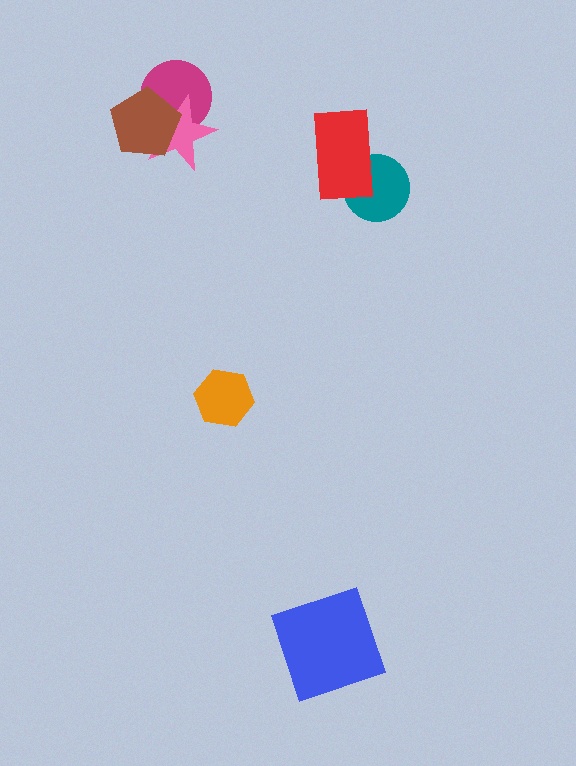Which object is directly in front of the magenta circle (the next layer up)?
The pink star is directly in front of the magenta circle.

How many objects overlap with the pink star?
2 objects overlap with the pink star.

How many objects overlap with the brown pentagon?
2 objects overlap with the brown pentagon.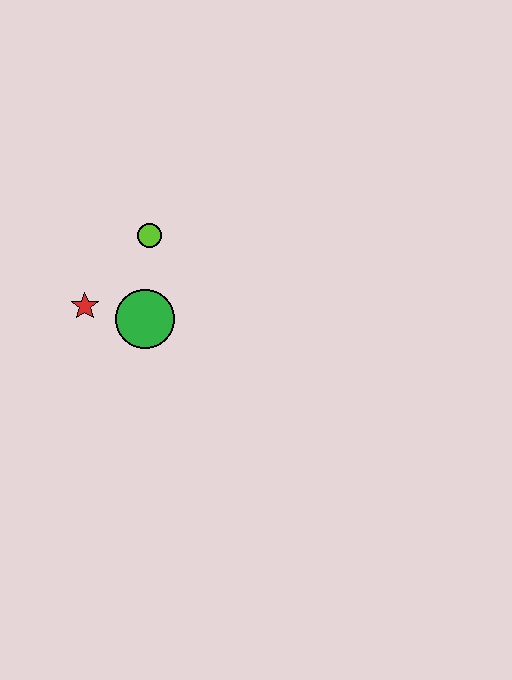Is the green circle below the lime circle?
Yes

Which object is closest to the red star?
The green circle is closest to the red star.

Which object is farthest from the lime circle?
The red star is farthest from the lime circle.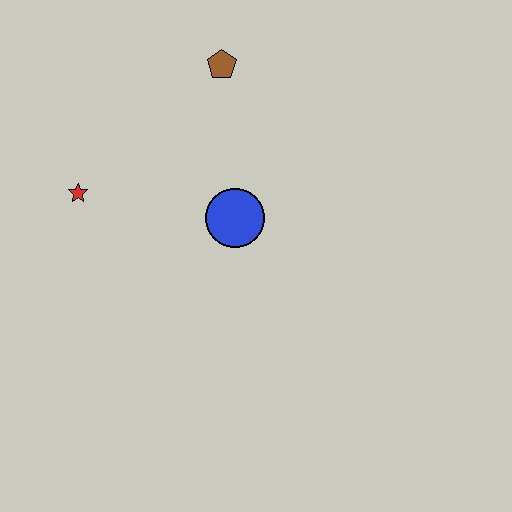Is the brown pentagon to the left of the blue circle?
Yes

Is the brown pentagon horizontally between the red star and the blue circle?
Yes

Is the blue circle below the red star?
Yes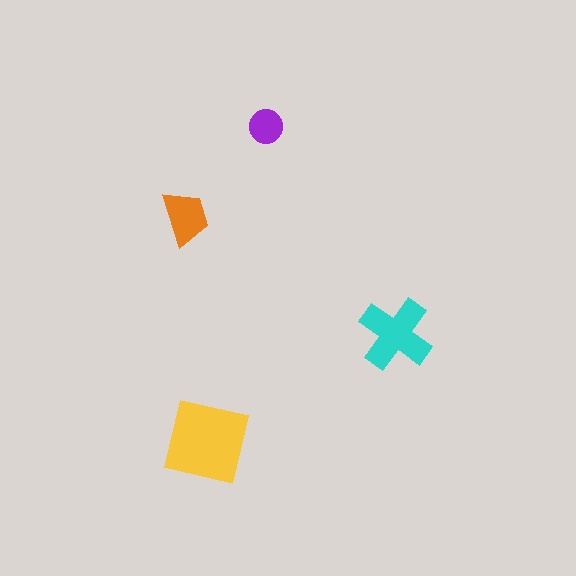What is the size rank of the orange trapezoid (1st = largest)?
3rd.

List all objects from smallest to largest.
The purple circle, the orange trapezoid, the cyan cross, the yellow square.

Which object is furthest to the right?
The cyan cross is rightmost.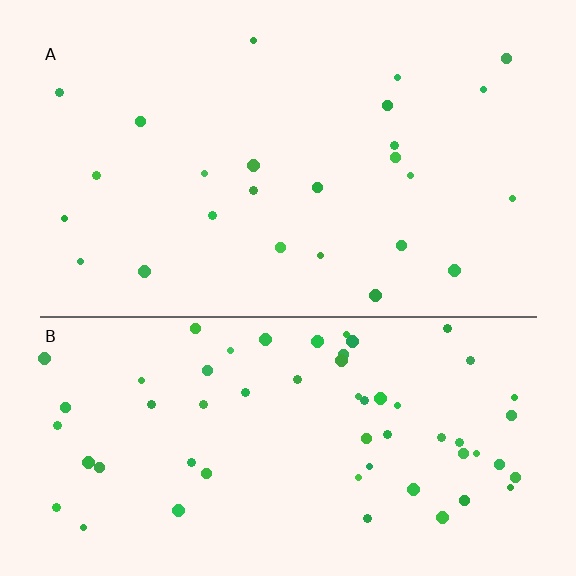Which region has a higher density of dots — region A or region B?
B (the bottom).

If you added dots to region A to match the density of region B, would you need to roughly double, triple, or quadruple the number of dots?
Approximately double.